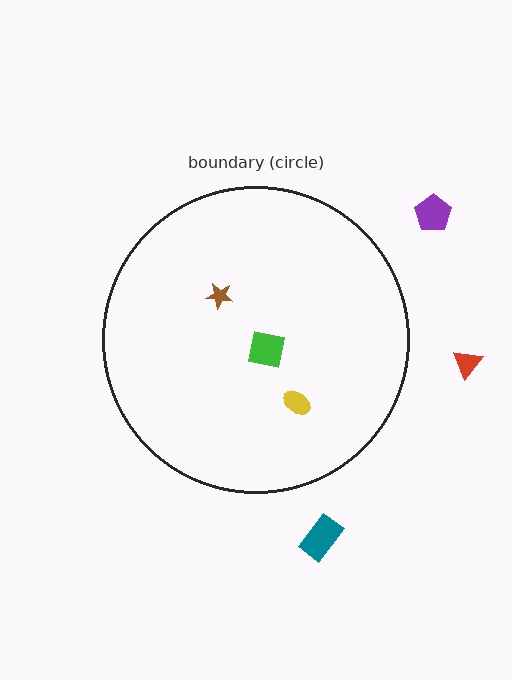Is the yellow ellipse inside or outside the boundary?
Inside.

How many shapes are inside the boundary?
3 inside, 3 outside.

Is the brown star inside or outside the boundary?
Inside.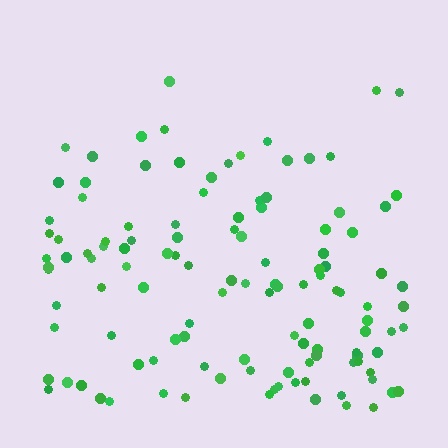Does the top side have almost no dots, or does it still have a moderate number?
Still a moderate number, just noticeably fewer than the bottom.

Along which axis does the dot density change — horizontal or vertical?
Vertical.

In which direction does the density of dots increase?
From top to bottom, with the bottom side densest.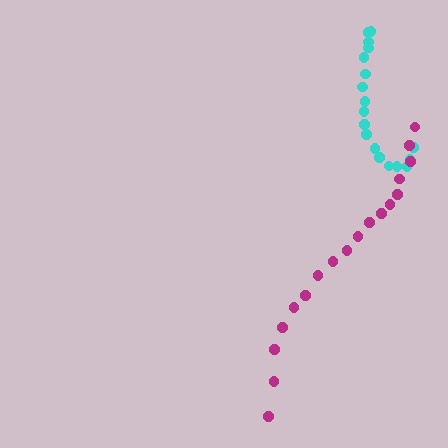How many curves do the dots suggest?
There are 2 distinct paths.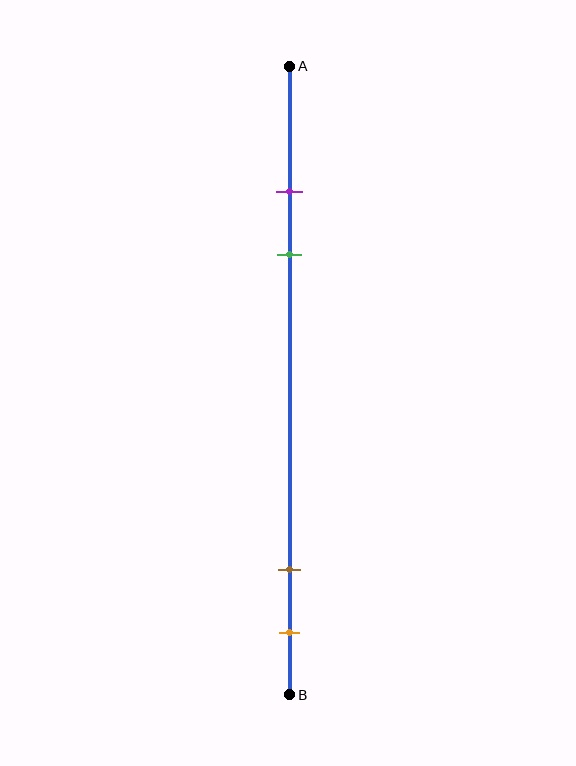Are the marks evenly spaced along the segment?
No, the marks are not evenly spaced.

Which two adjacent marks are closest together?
The purple and green marks are the closest adjacent pair.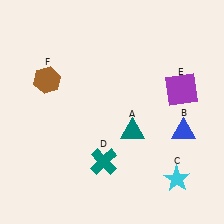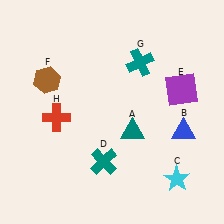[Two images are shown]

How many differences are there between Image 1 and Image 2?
There are 2 differences between the two images.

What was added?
A teal cross (G), a red cross (H) were added in Image 2.